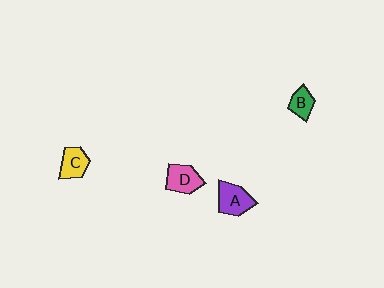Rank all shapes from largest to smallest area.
From largest to smallest: A (purple), D (pink), C (yellow), B (green).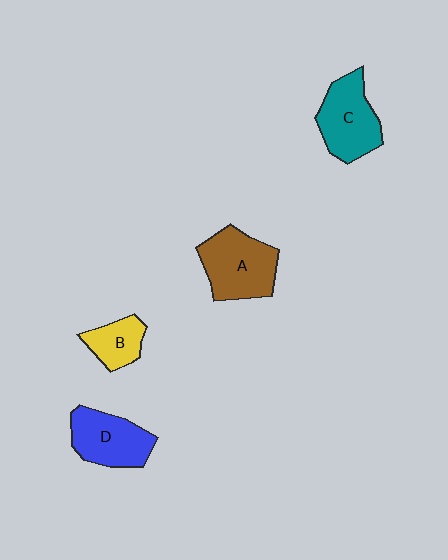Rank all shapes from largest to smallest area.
From largest to smallest: A (brown), C (teal), D (blue), B (yellow).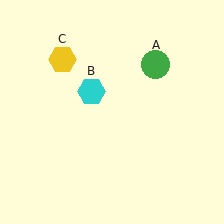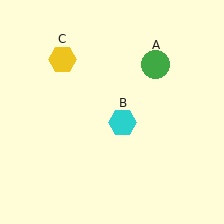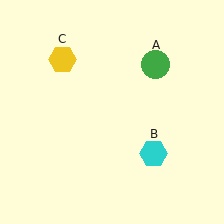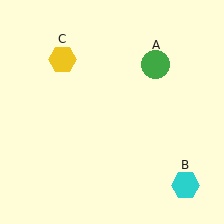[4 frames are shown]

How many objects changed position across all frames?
1 object changed position: cyan hexagon (object B).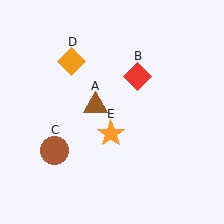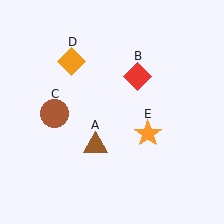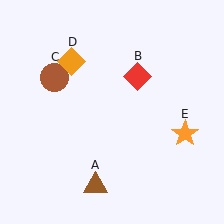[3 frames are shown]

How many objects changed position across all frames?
3 objects changed position: brown triangle (object A), brown circle (object C), orange star (object E).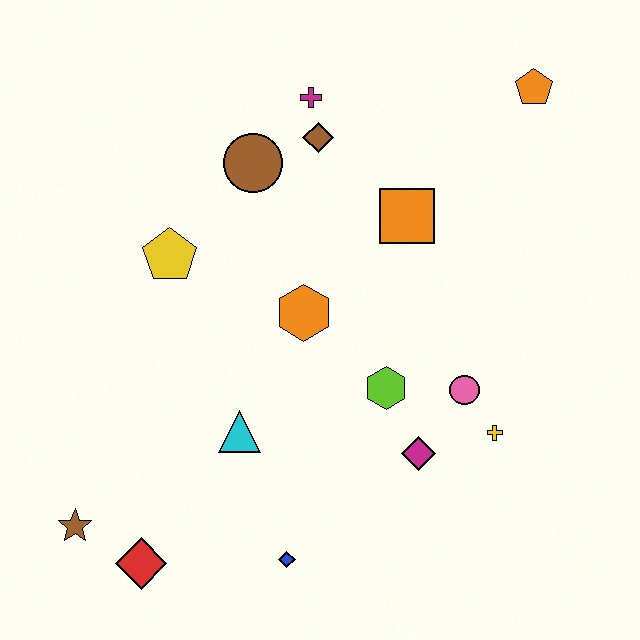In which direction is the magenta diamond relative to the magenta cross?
The magenta diamond is below the magenta cross.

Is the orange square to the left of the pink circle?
Yes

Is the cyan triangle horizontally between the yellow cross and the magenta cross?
No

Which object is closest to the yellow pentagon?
The brown circle is closest to the yellow pentagon.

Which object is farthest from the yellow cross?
The brown star is farthest from the yellow cross.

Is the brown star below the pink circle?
Yes